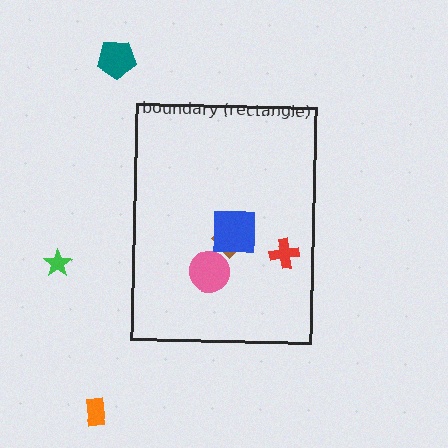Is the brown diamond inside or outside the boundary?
Inside.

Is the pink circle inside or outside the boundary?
Inside.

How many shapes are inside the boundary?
4 inside, 3 outside.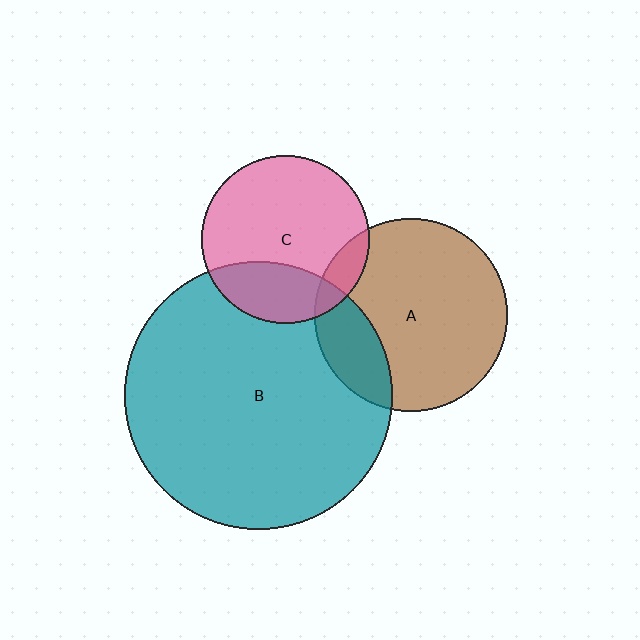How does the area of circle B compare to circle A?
Approximately 1.9 times.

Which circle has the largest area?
Circle B (teal).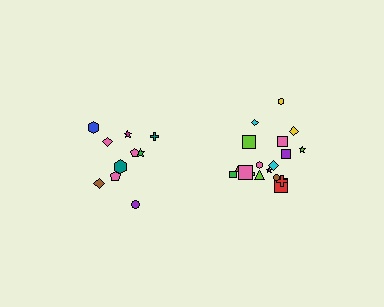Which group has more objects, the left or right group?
The right group.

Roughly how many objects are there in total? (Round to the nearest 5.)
Roughly 30 objects in total.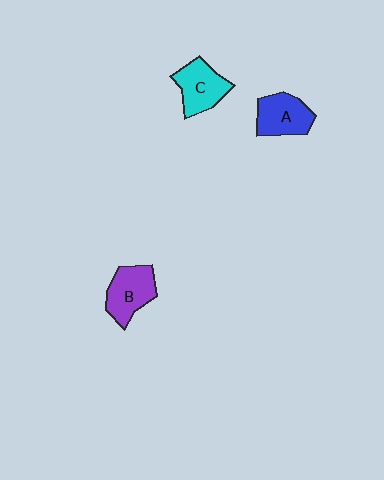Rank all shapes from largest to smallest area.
From largest to smallest: B (purple), C (cyan), A (blue).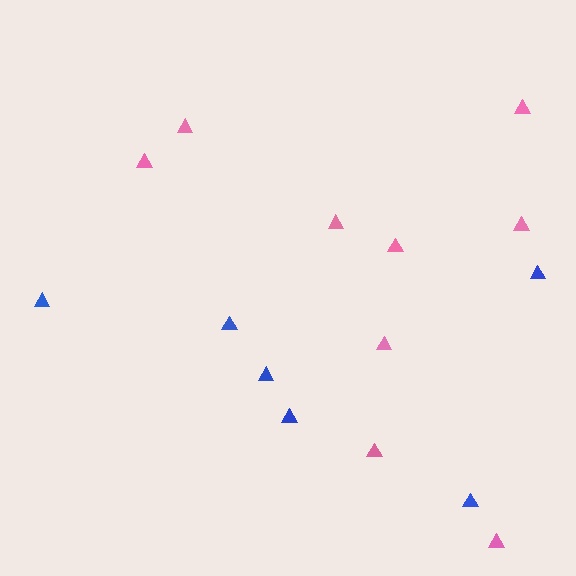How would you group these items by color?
There are 2 groups: one group of blue triangles (6) and one group of pink triangles (9).